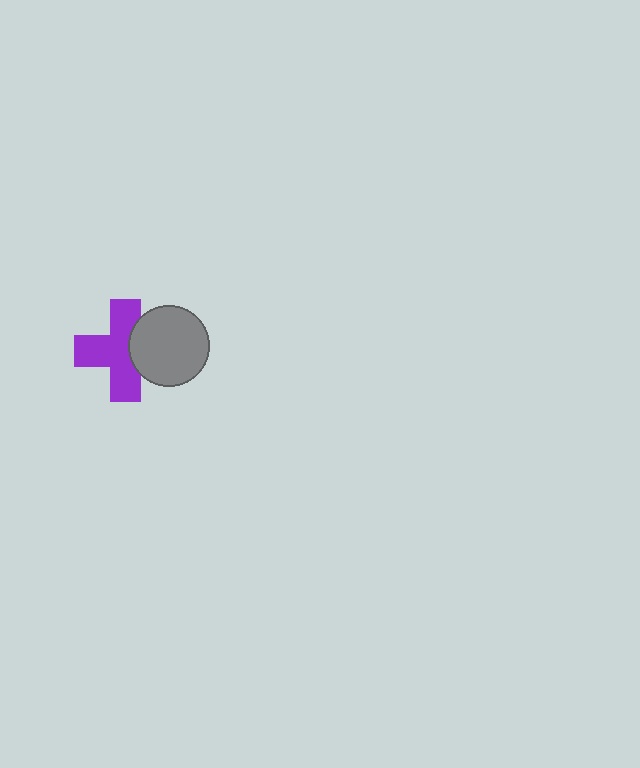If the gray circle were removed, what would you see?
You would see the complete purple cross.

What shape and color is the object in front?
The object in front is a gray circle.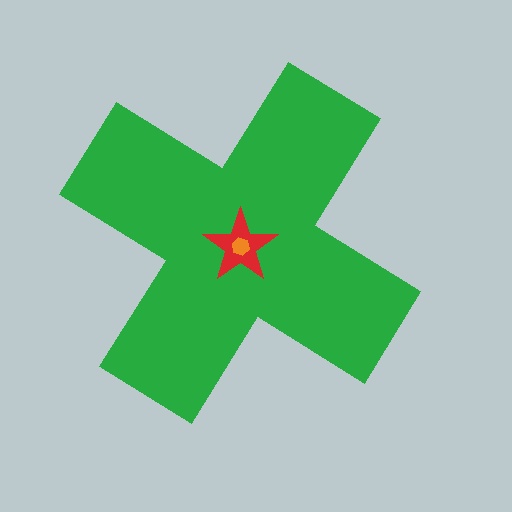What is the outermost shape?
The green cross.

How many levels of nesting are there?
3.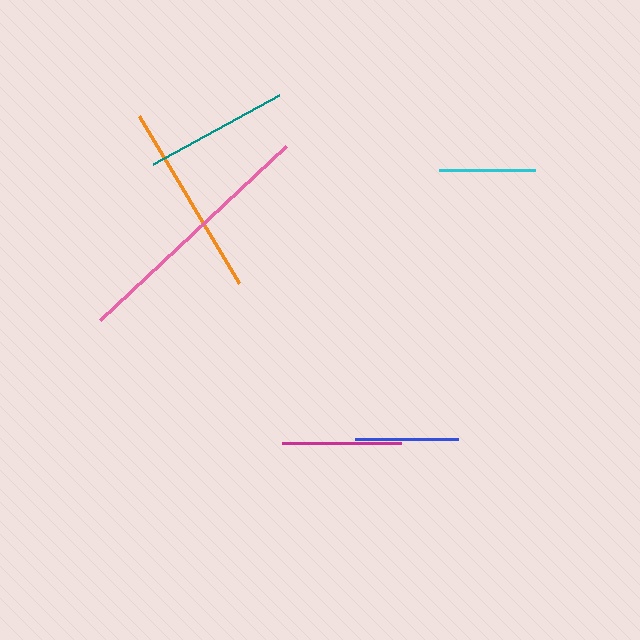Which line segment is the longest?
The pink line is the longest at approximately 256 pixels.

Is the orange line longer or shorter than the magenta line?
The orange line is longer than the magenta line.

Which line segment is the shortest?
The cyan line is the shortest at approximately 96 pixels.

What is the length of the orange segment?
The orange segment is approximately 195 pixels long.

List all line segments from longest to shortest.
From longest to shortest: pink, orange, teal, magenta, blue, cyan.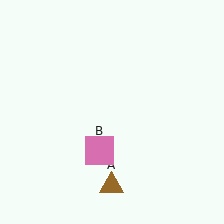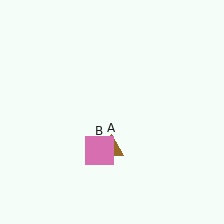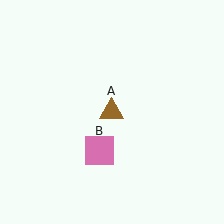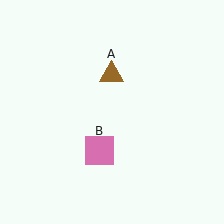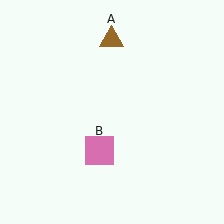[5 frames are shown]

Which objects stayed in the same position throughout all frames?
Pink square (object B) remained stationary.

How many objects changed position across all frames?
1 object changed position: brown triangle (object A).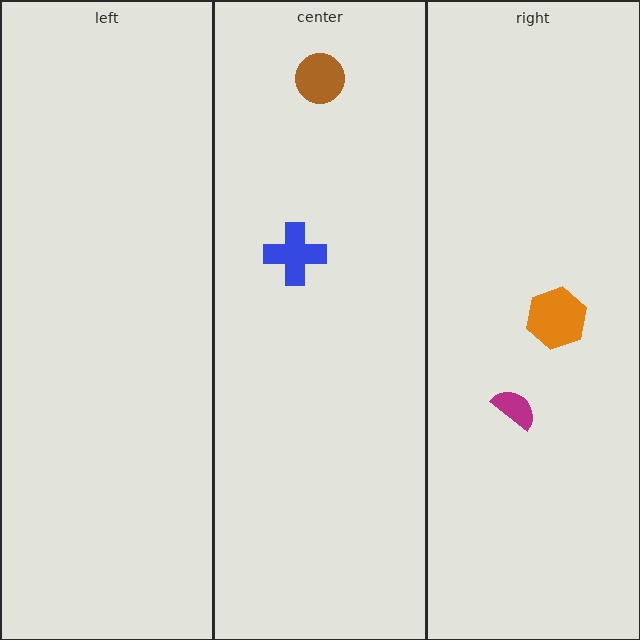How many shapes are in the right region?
2.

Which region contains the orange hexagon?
The right region.